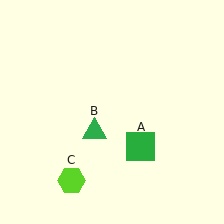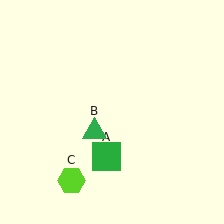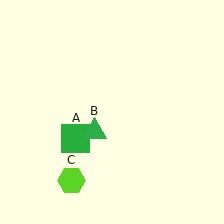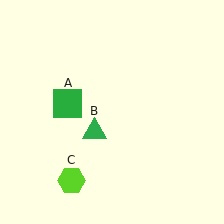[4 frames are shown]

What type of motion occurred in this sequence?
The green square (object A) rotated clockwise around the center of the scene.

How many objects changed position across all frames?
1 object changed position: green square (object A).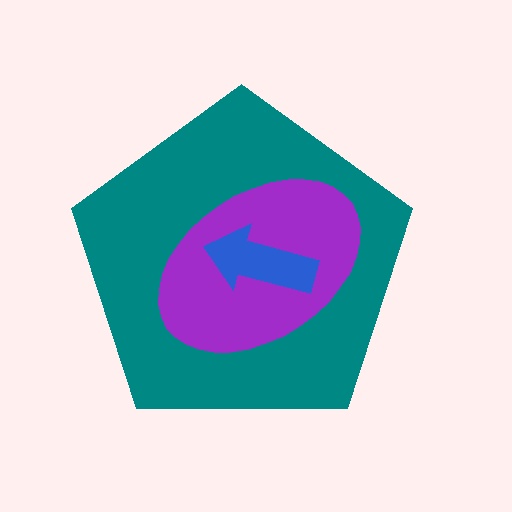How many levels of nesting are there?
3.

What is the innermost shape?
The blue arrow.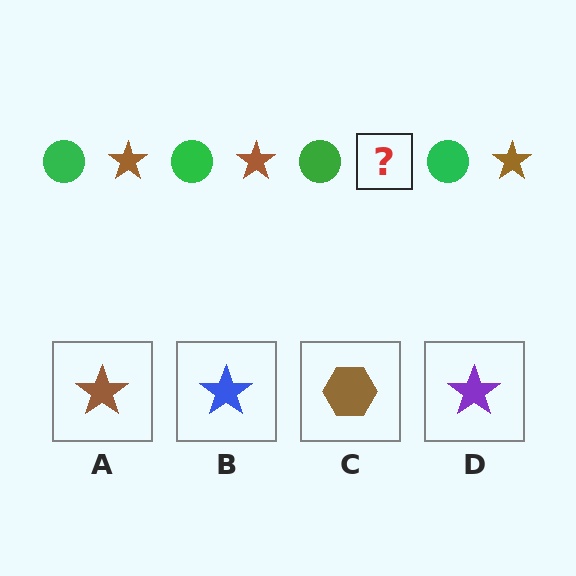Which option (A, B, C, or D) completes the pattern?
A.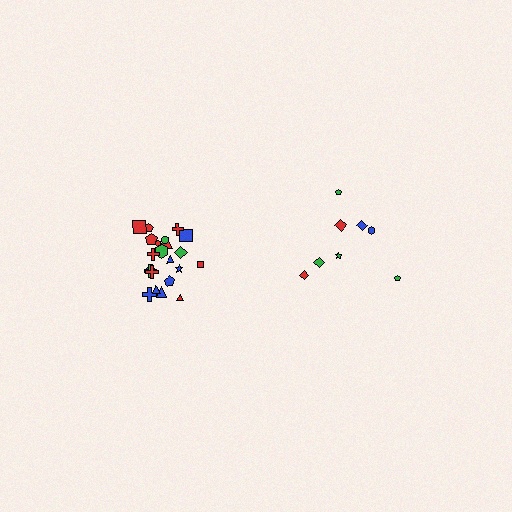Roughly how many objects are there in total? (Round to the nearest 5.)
Roughly 30 objects in total.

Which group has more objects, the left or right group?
The left group.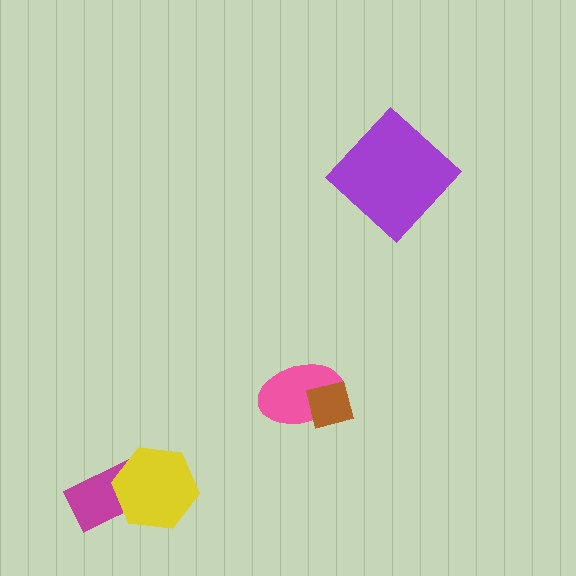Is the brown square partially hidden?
No, no other shape covers it.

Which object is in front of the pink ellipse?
The brown square is in front of the pink ellipse.